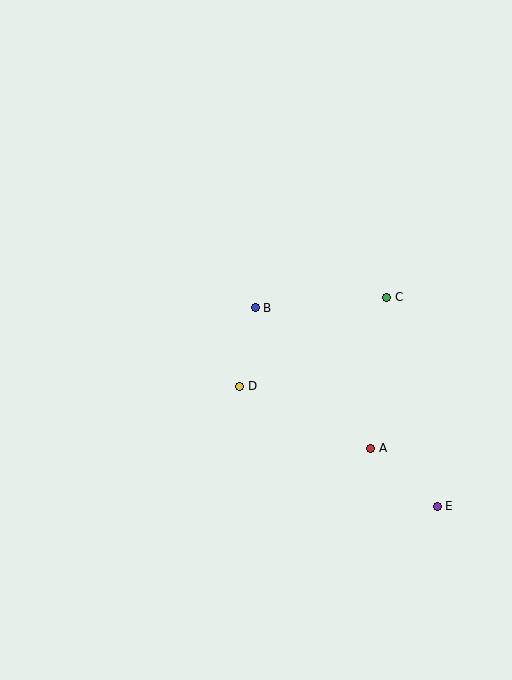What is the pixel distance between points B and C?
The distance between B and C is 132 pixels.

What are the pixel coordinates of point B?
Point B is at (255, 308).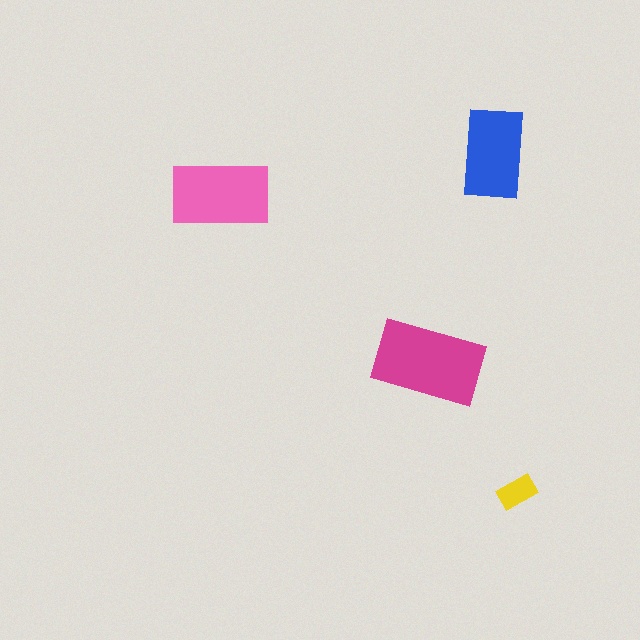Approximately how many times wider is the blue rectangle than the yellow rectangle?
About 2.5 times wider.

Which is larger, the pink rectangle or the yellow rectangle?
The pink one.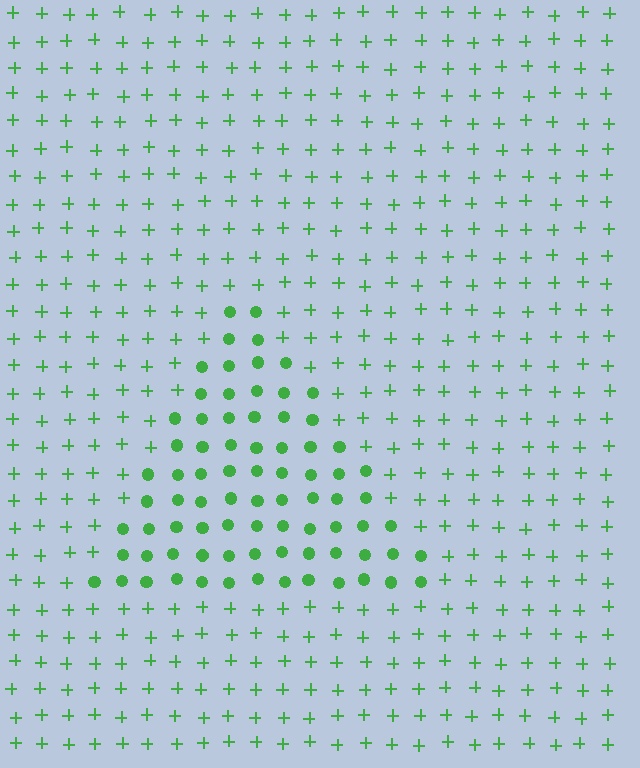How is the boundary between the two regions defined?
The boundary is defined by a change in element shape: circles inside vs. plus signs outside. All elements share the same color and spacing.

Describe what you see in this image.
The image is filled with small green elements arranged in a uniform grid. A triangle-shaped region contains circles, while the surrounding area contains plus signs. The boundary is defined purely by the change in element shape.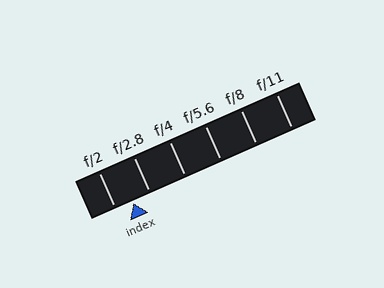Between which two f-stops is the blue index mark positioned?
The index mark is between f/2 and f/2.8.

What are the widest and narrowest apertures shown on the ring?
The widest aperture shown is f/2 and the narrowest is f/11.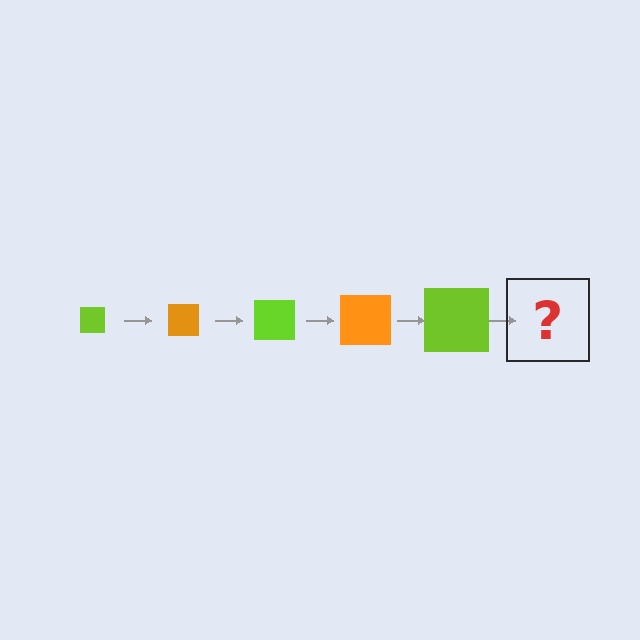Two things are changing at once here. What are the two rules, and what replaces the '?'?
The two rules are that the square grows larger each step and the color cycles through lime and orange. The '?' should be an orange square, larger than the previous one.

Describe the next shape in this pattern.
It should be an orange square, larger than the previous one.